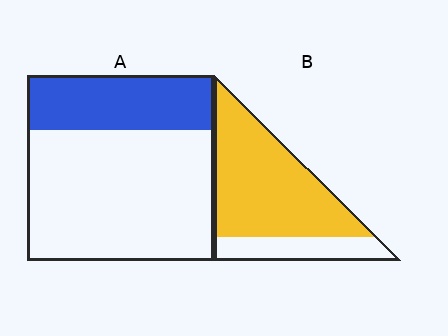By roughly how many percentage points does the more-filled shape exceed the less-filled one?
By roughly 45 percentage points (B over A).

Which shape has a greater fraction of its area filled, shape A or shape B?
Shape B.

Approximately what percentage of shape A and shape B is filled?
A is approximately 30% and B is approximately 75%.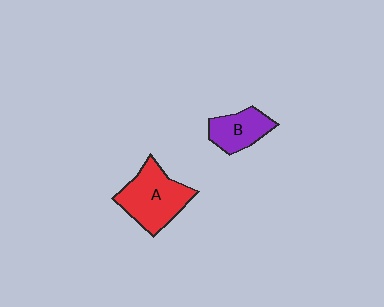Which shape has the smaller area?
Shape B (purple).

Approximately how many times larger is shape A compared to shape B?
Approximately 1.6 times.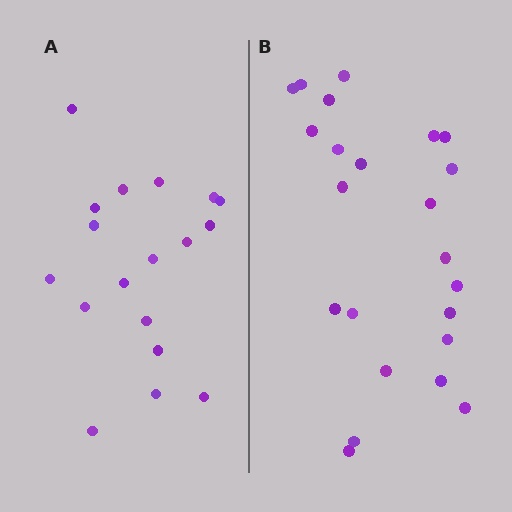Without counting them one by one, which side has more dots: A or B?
Region B (the right region) has more dots.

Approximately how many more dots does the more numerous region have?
Region B has about 5 more dots than region A.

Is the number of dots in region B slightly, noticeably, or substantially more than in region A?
Region B has noticeably more, but not dramatically so. The ratio is roughly 1.3 to 1.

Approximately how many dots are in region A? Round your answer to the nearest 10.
About 20 dots. (The exact count is 18, which rounds to 20.)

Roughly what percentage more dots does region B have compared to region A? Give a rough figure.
About 30% more.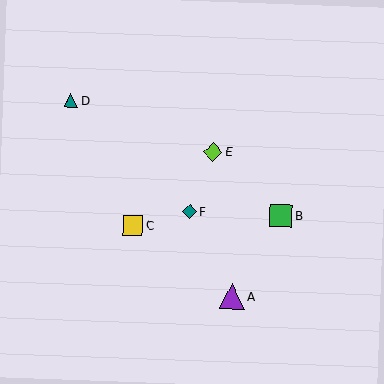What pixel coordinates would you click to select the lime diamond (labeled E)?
Click at (213, 152) to select the lime diamond E.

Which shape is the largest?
The purple triangle (labeled A) is the largest.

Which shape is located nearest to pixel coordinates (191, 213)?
The teal diamond (labeled F) at (189, 212) is nearest to that location.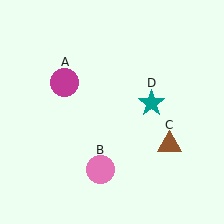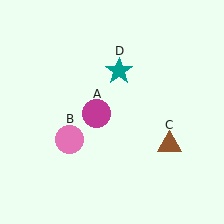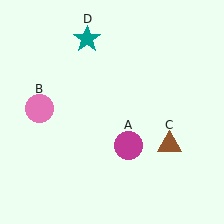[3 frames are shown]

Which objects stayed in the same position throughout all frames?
Brown triangle (object C) remained stationary.